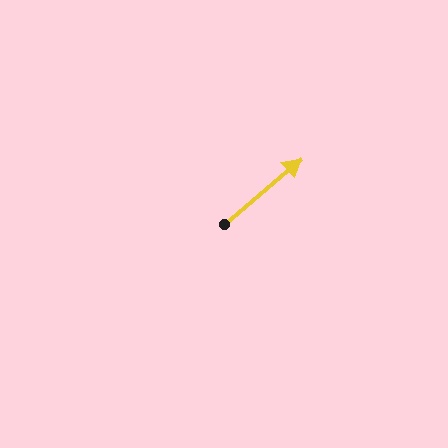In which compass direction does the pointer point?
Northeast.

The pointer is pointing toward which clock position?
Roughly 2 o'clock.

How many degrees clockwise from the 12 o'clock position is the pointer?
Approximately 50 degrees.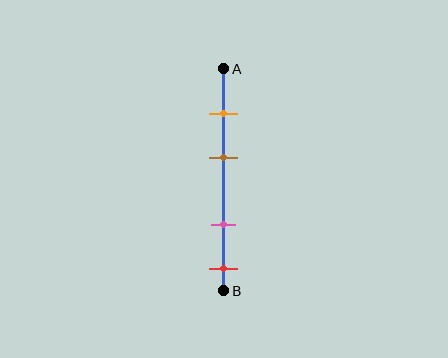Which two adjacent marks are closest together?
The orange and brown marks are the closest adjacent pair.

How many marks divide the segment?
There are 4 marks dividing the segment.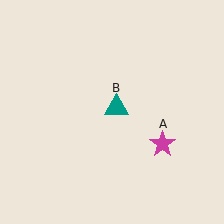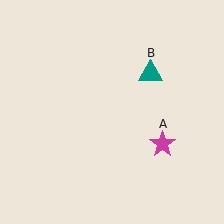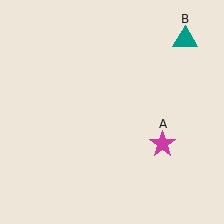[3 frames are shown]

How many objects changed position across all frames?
1 object changed position: teal triangle (object B).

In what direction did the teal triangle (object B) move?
The teal triangle (object B) moved up and to the right.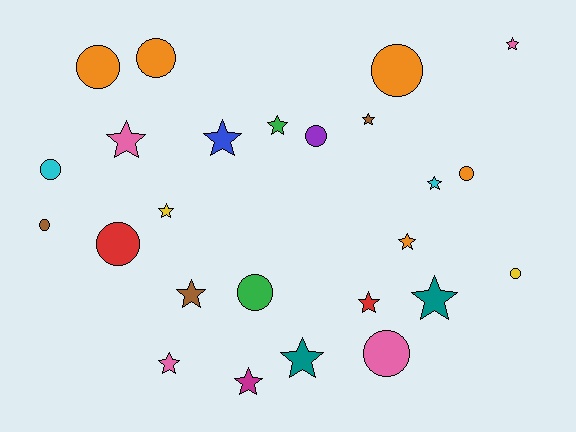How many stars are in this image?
There are 14 stars.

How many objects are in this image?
There are 25 objects.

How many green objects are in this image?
There are 2 green objects.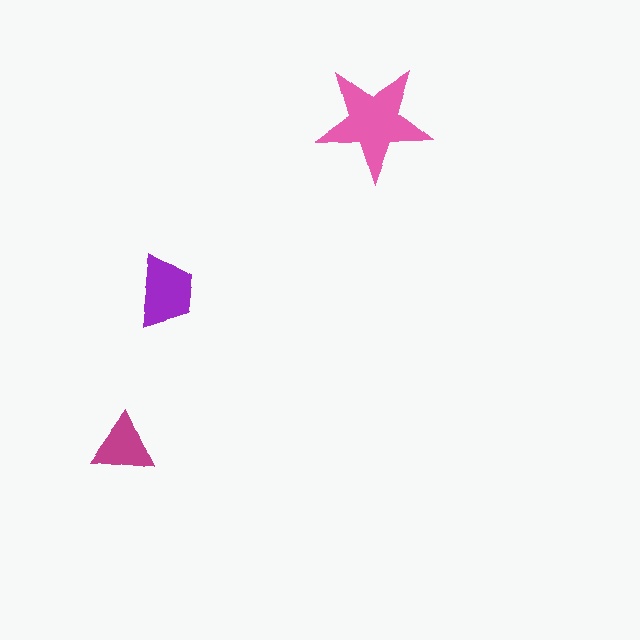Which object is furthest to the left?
The magenta triangle is leftmost.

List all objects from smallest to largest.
The magenta triangle, the purple trapezoid, the pink star.